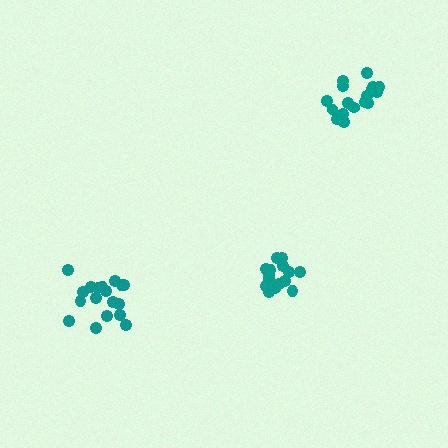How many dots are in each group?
Group 1: 18 dots, Group 2: 15 dots, Group 3: 17 dots (50 total).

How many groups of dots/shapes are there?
There are 3 groups.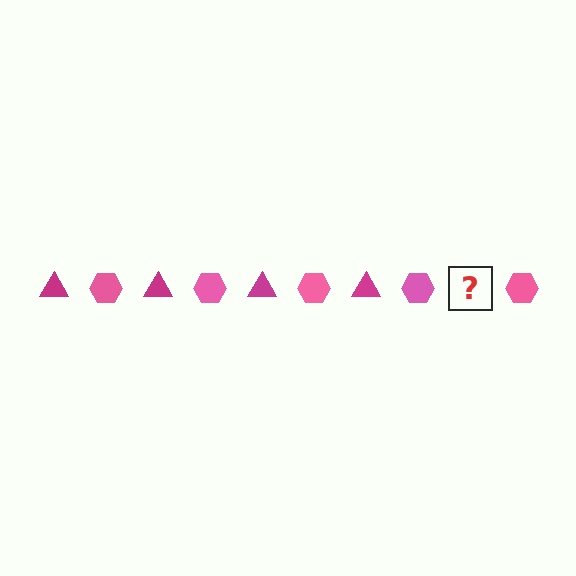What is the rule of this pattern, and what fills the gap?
The rule is that the pattern alternates between magenta triangle and pink hexagon. The gap should be filled with a magenta triangle.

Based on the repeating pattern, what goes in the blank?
The blank should be a magenta triangle.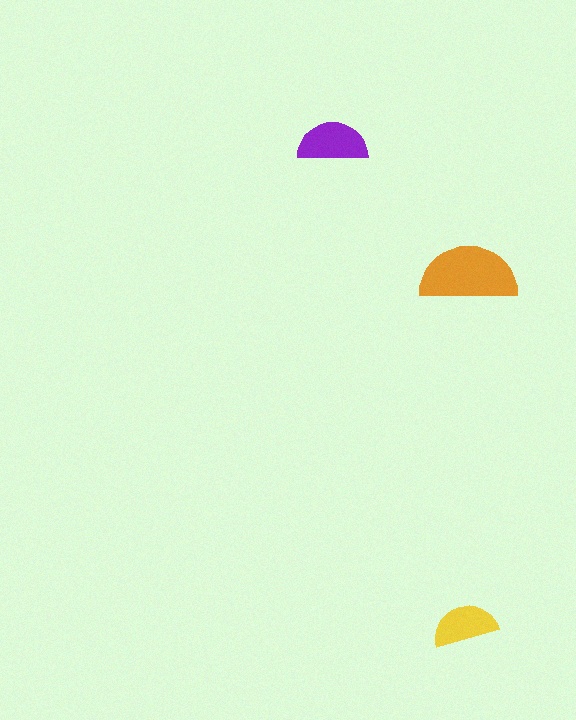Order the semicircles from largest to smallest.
the orange one, the purple one, the yellow one.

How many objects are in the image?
There are 3 objects in the image.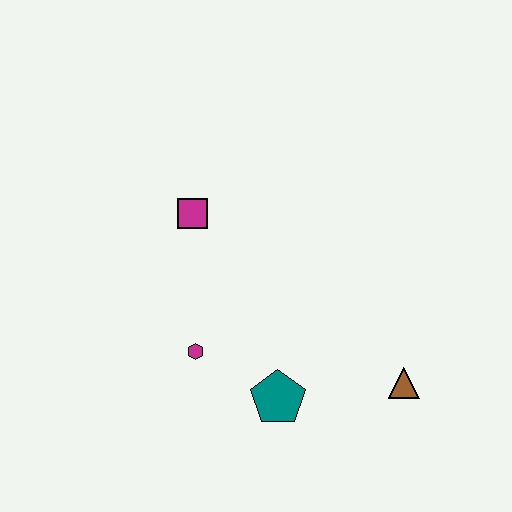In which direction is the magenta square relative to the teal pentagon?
The magenta square is above the teal pentagon.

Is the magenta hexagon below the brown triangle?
No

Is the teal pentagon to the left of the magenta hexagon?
No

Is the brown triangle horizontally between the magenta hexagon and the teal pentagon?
No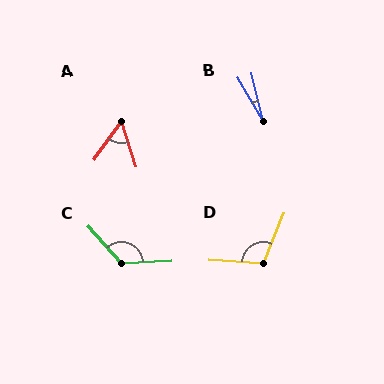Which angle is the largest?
C, at approximately 129 degrees.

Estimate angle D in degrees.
Approximately 108 degrees.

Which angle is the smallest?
B, at approximately 17 degrees.